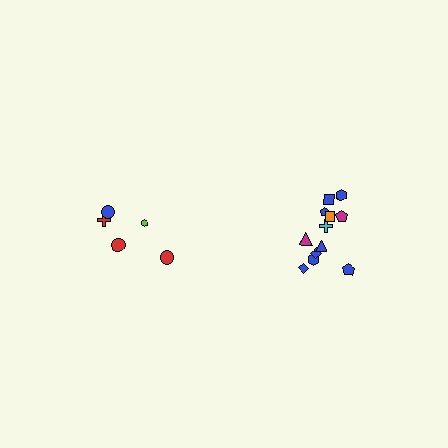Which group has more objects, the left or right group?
The right group.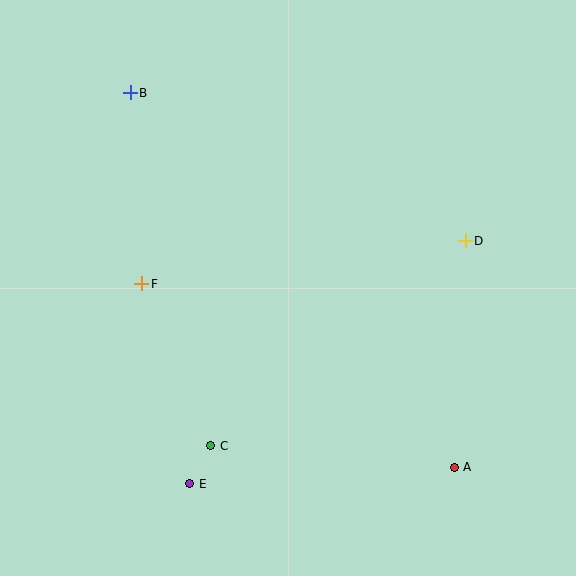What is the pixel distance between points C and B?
The distance between C and B is 362 pixels.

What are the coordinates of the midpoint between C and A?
The midpoint between C and A is at (332, 456).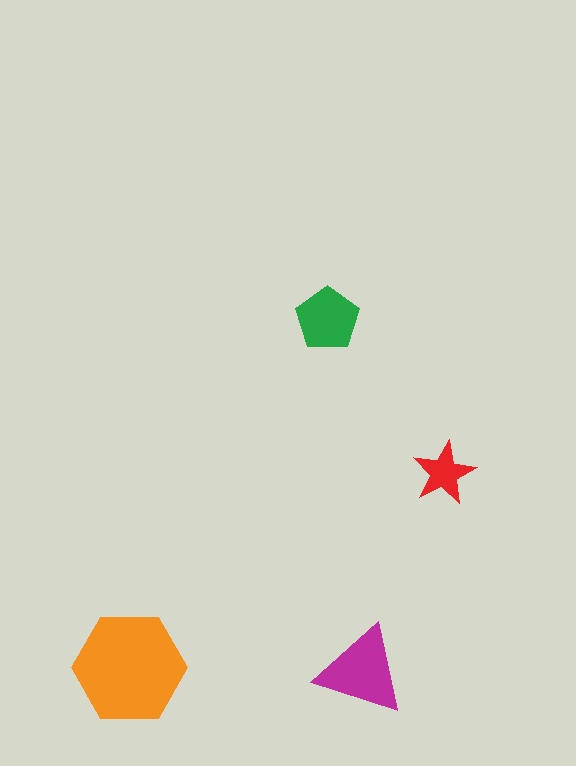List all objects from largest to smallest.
The orange hexagon, the magenta triangle, the green pentagon, the red star.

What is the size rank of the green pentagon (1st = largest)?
3rd.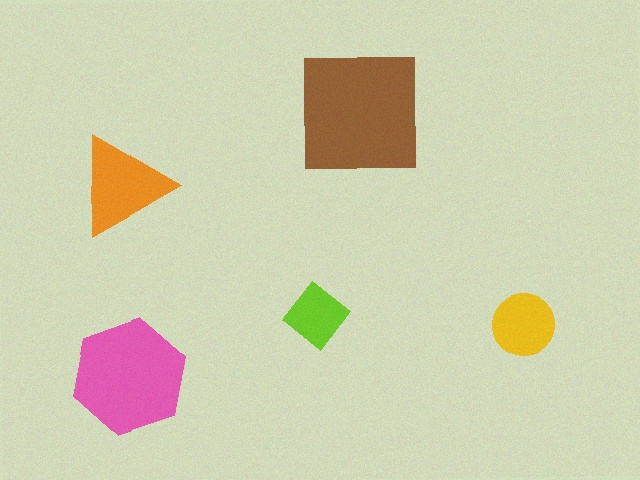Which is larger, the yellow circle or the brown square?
The brown square.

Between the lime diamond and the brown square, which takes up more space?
The brown square.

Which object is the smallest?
The lime diamond.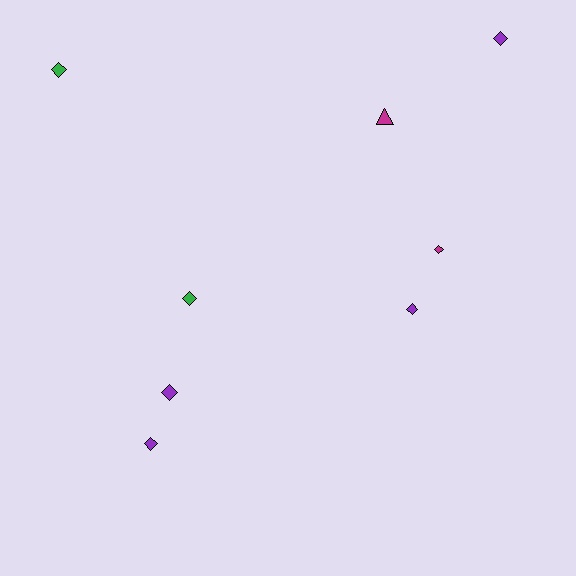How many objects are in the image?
There are 8 objects.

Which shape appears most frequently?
Diamond, with 7 objects.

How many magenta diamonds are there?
There is 1 magenta diamond.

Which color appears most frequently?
Purple, with 4 objects.